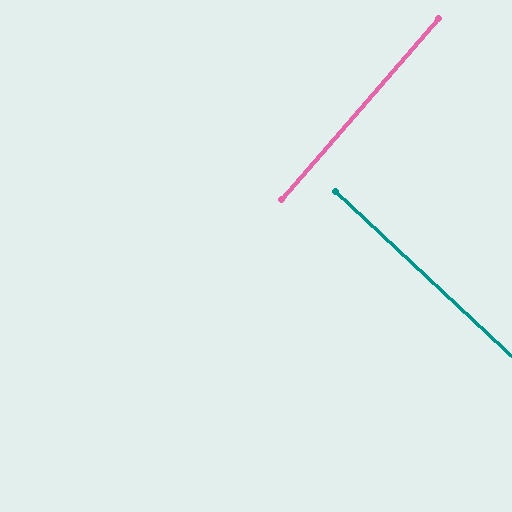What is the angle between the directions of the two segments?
Approximately 88 degrees.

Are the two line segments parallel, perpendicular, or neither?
Perpendicular — they meet at approximately 88°.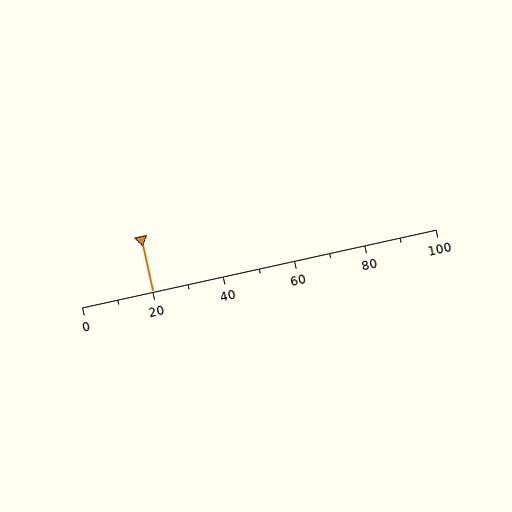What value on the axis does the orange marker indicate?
The marker indicates approximately 20.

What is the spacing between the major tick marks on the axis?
The major ticks are spaced 20 apart.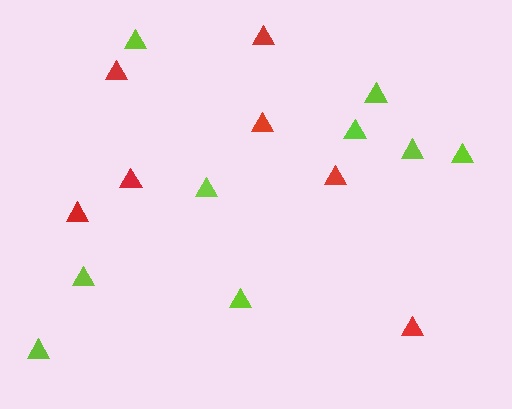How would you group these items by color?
There are 2 groups: one group of red triangles (7) and one group of lime triangles (9).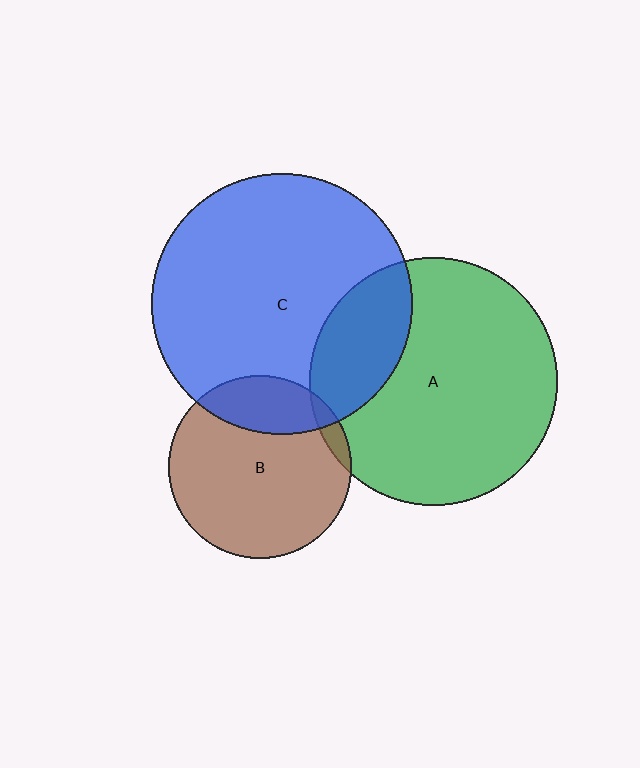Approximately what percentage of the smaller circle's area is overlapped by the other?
Approximately 25%.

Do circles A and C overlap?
Yes.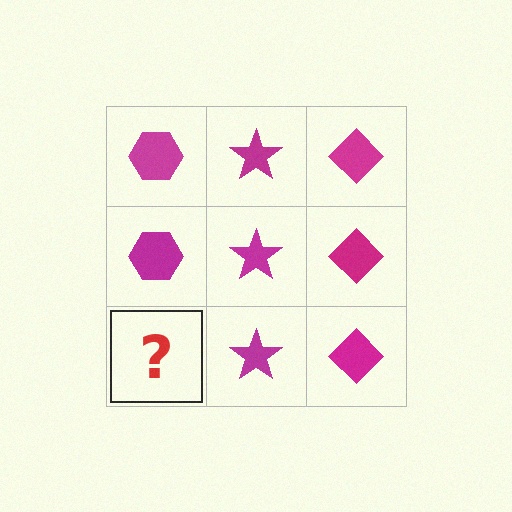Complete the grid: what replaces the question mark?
The question mark should be replaced with a magenta hexagon.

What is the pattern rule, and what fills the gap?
The rule is that each column has a consistent shape. The gap should be filled with a magenta hexagon.